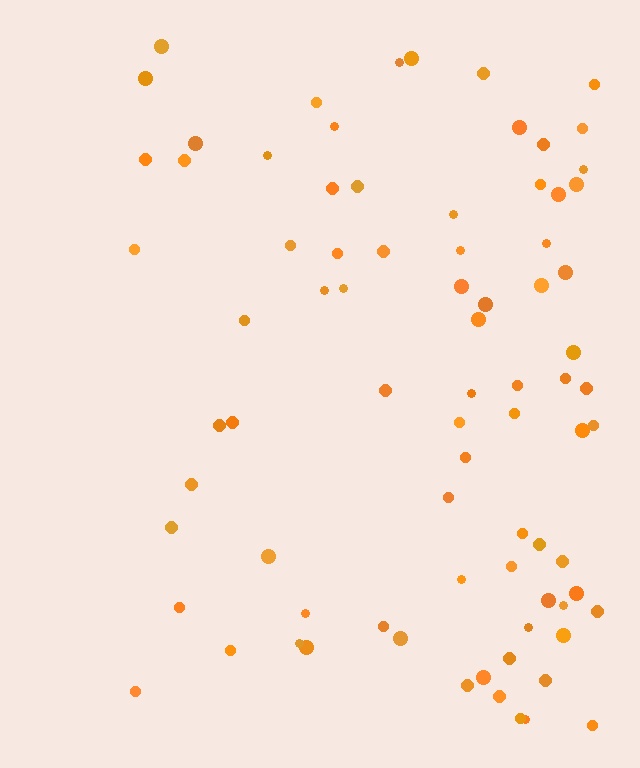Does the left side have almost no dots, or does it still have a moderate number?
Still a moderate number, just noticeably fewer than the right.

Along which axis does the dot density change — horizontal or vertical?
Horizontal.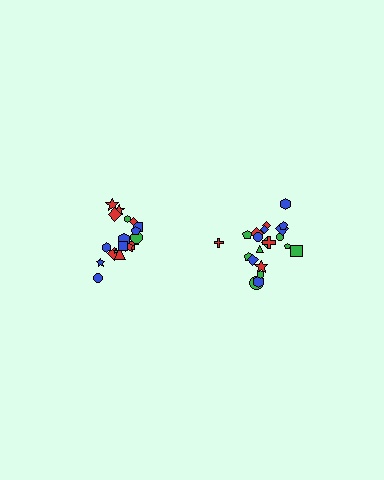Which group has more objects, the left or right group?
The right group.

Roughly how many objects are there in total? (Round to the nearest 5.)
Roughly 40 objects in total.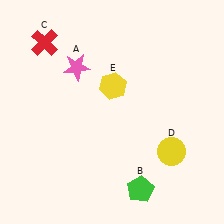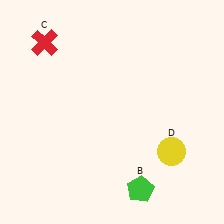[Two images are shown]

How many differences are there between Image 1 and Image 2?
There are 2 differences between the two images.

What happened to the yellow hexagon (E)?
The yellow hexagon (E) was removed in Image 2. It was in the top-right area of Image 1.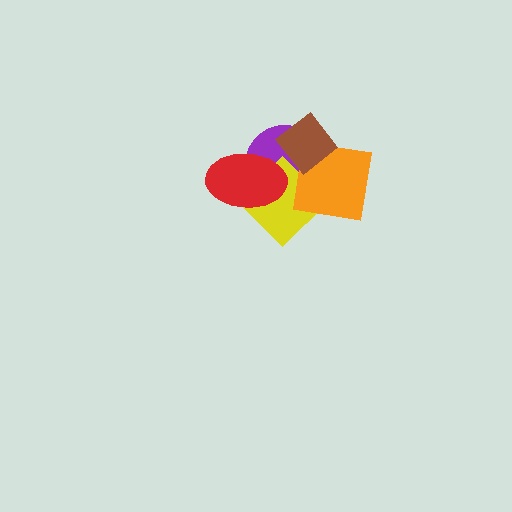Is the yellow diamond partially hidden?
Yes, it is partially covered by another shape.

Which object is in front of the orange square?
The brown diamond is in front of the orange square.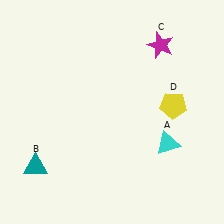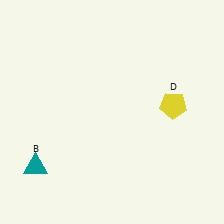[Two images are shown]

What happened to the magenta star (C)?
The magenta star (C) was removed in Image 2. It was in the top-right area of Image 1.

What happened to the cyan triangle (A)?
The cyan triangle (A) was removed in Image 2. It was in the bottom-right area of Image 1.